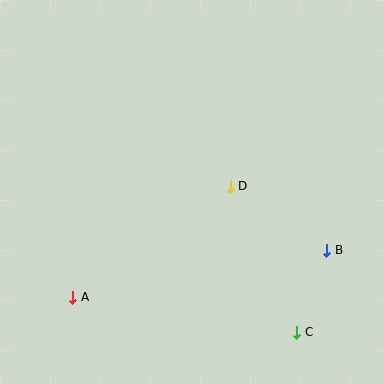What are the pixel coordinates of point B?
Point B is at (327, 250).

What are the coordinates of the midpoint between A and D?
The midpoint between A and D is at (152, 242).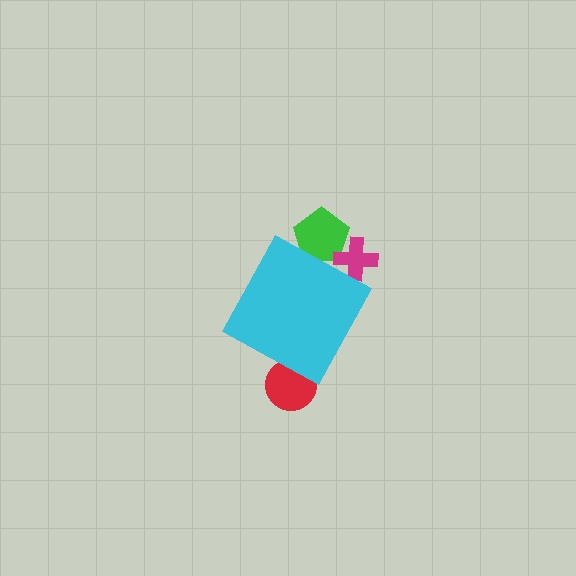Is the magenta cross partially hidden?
Yes, the magenta cross is partially hidden behind the cyan diamond.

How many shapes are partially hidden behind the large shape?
3 shapes are partially hidden.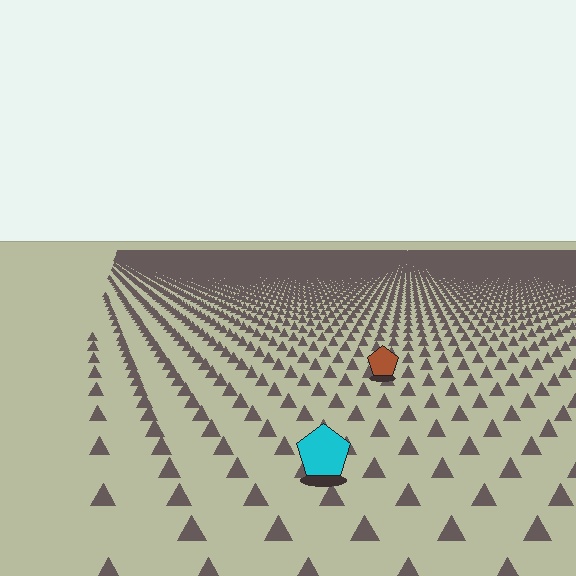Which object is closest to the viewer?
The cyan pentagon is closest. The texture marks near it are larger and more spread out.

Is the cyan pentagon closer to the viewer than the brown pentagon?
Yes. The cyan pentagon is closer — you can tell from the texture gradient: the ground texture is coarser near it.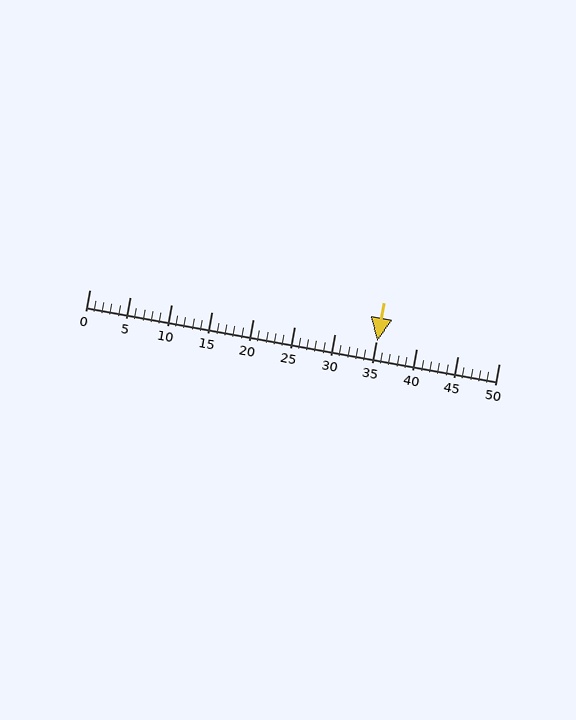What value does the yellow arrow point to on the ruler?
The yellow arrow points to approximately 35.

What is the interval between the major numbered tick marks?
The major tick marks are spaced 5 units apart.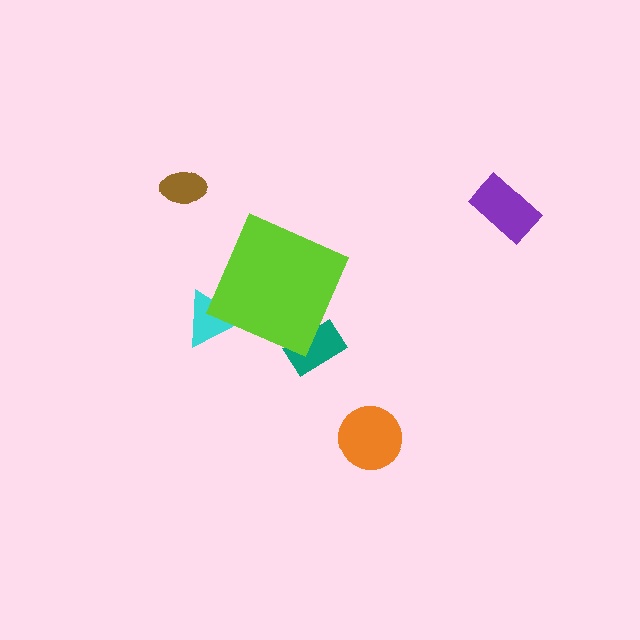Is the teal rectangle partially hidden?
Yes, the teal rectangle is partially hidden behind the lime diamond.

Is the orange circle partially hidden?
No, the orange circle is fully visible.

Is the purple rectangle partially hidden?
No, the purple rectangle is fully visible.